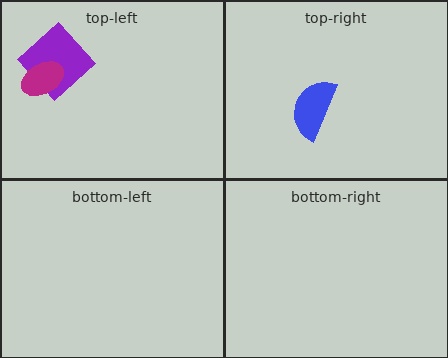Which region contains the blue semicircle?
The top-right region.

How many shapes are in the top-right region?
1.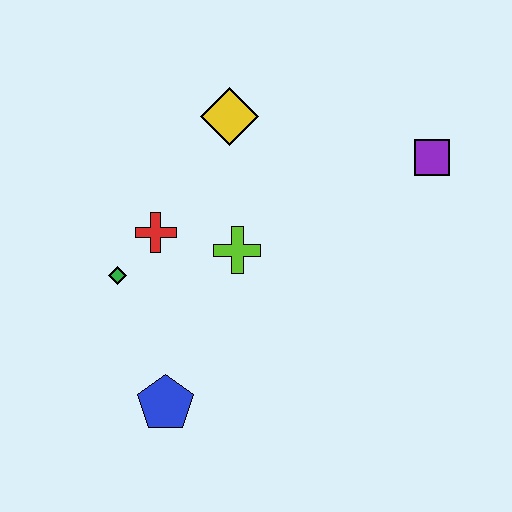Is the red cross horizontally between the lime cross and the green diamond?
Yes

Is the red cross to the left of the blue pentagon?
Yes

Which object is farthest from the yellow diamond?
The blue pentagon is farthest from the yellow diamond.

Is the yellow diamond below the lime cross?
No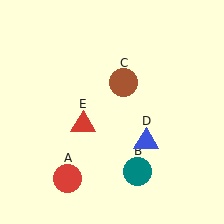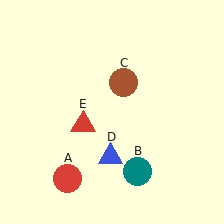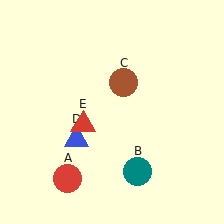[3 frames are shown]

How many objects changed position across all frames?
1 object changed position: blue triangle (object D).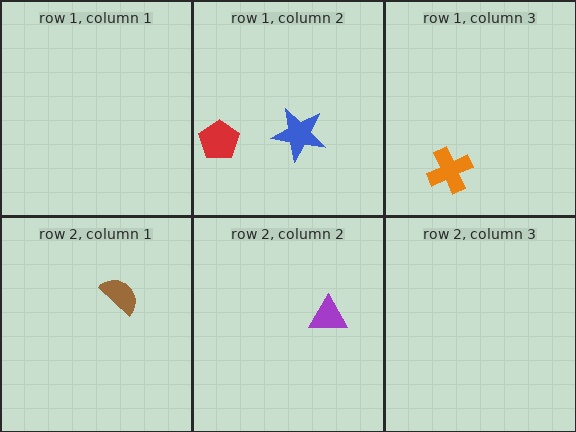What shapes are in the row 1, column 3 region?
The orange cross.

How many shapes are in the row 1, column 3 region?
1.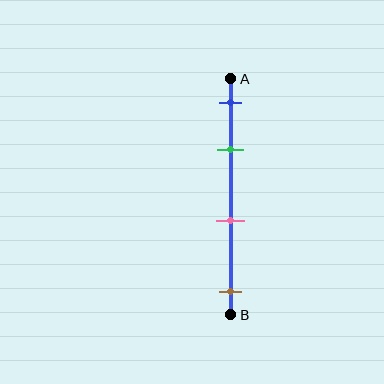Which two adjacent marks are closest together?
The blue and green marks are the closest adjacent pair.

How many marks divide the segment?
There are 4 marks dividing the segment.